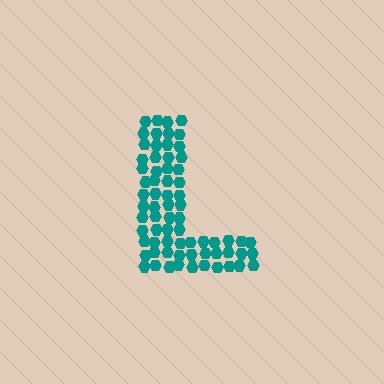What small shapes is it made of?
It is made of small hexagons.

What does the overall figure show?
The overall figure shows the letter L.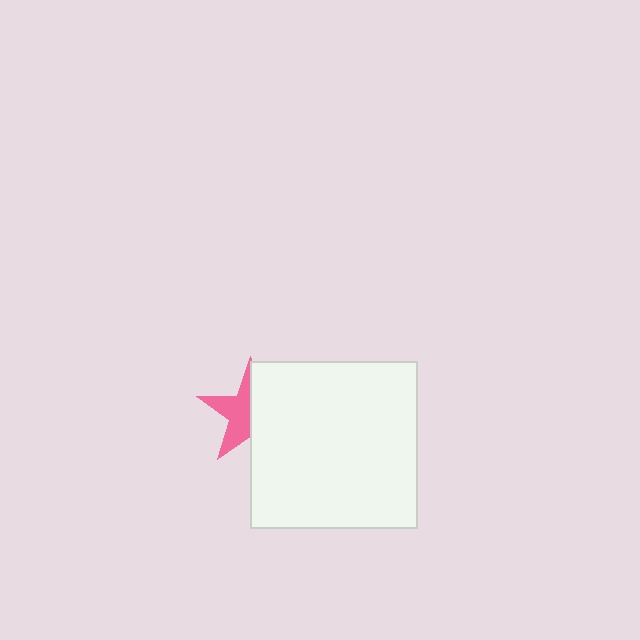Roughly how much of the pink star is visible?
About half of it is visible (roughly 47%).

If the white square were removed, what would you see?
You would see the complete pink star.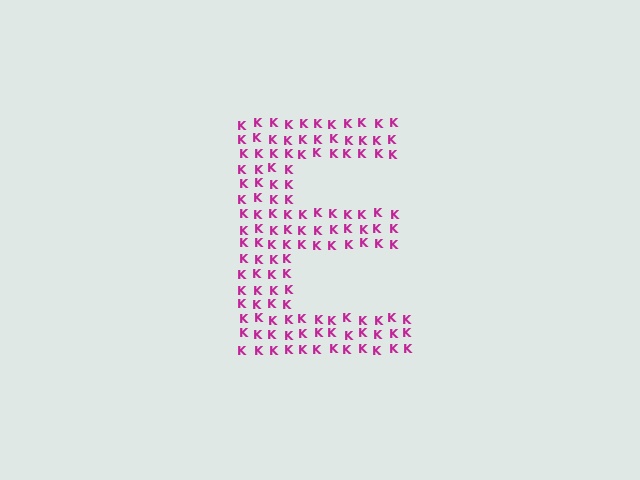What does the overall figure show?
The overall figure shows the letter E.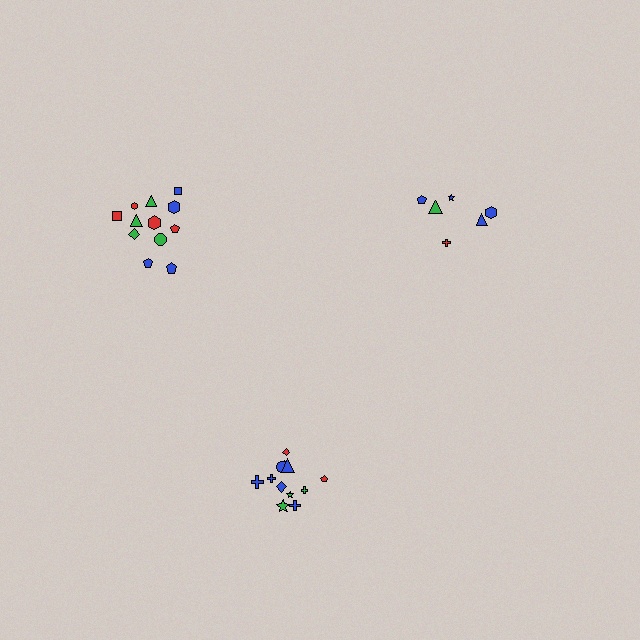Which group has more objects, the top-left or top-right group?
The top-left group.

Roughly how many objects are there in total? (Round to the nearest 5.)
Roughly 30 objects in total.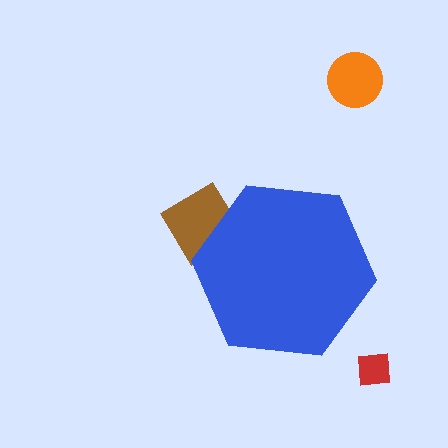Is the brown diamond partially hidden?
Yes, the brown diamond is partially hidden behind the blue hexagon.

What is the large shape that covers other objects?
A blue hexagon.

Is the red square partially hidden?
No, the red square is fully visible.